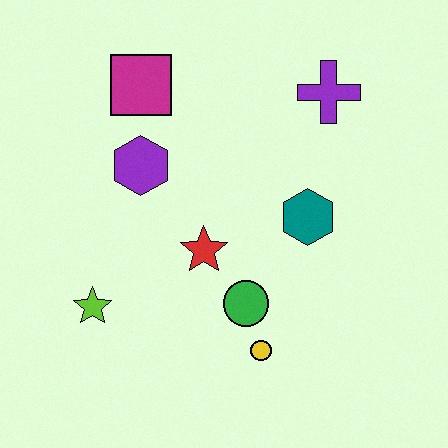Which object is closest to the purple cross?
The teal hexagon is closest to the purple cross.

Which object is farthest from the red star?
The purple cross is farthest from the red star.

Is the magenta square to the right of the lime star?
Yes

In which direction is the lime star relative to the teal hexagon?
The lime star is to the left of the teal hexagon.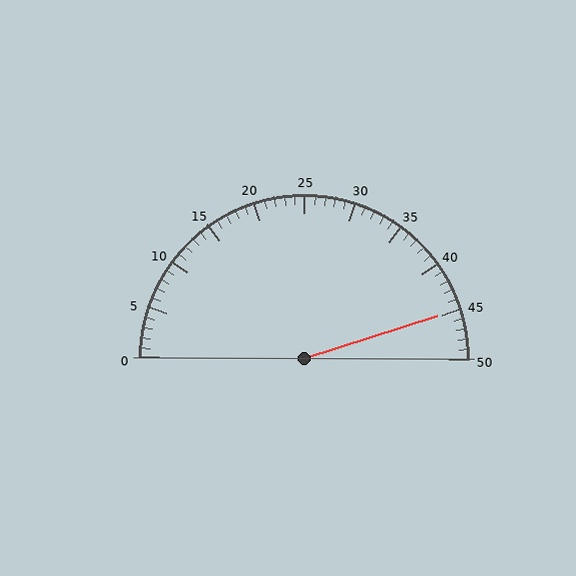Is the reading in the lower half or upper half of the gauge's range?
The reading is in the upper half of the range (0 to 50).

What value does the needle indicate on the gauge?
The needle indicates approximately 45.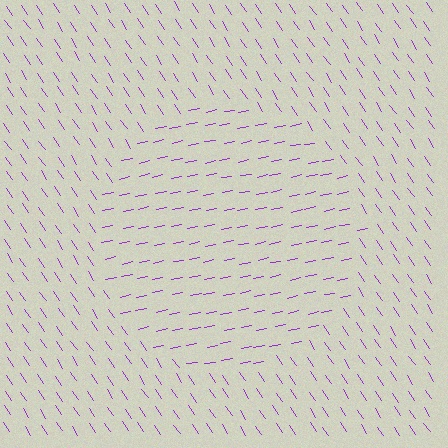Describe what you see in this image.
The image is filled with small purple line segments. A circle region in the image has lines oriented differently from the surrounding lines, creating a visible texture boundary.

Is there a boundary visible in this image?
Yes, there is a texture boundary formed by a change in line orientation.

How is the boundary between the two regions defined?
The boundary is defined purely by a change in line orientation (approximately 68 degrees difference). All lines are the same color and thickness.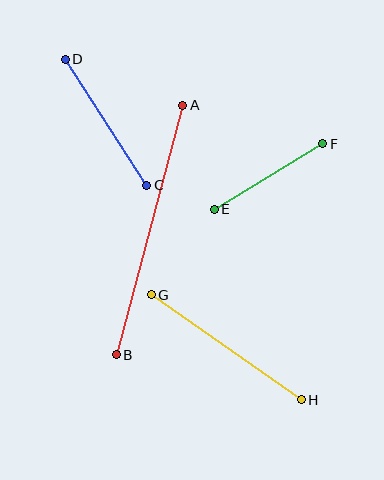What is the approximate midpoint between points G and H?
The midpoint is at approximately (226, 347) pixels.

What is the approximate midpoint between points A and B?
The midpoint is at approximately (150, 230) pixels.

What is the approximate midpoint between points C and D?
The midpoint is at approximately (106, 122) pixels.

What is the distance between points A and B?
The distance is approximately 258 pixels.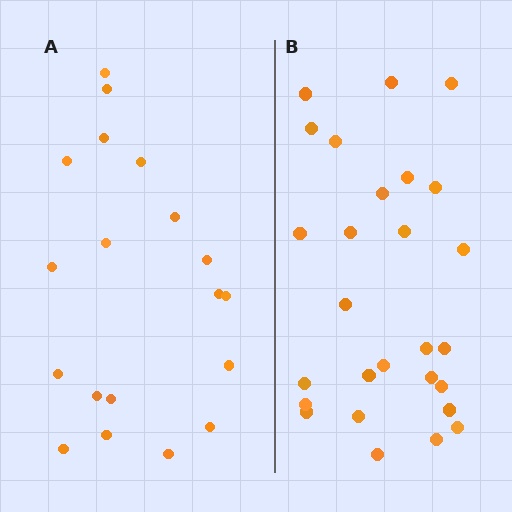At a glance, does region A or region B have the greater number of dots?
Region B (the right region) has more dots.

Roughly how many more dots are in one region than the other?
Region B has roughly 8 or so more dots than region A.